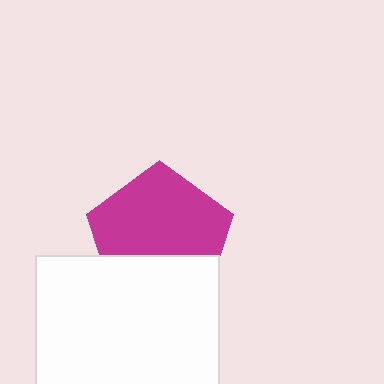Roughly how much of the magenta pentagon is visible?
Most of it is visible (roughly 66%).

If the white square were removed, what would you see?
You would see the complete magenta pentagon.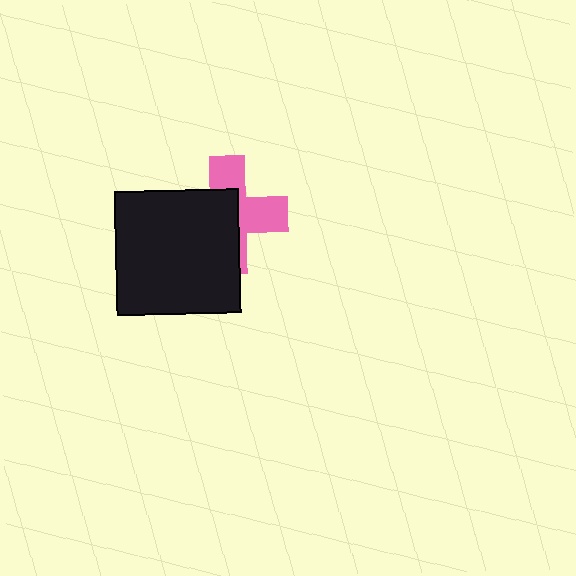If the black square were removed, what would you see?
You would see the complete pink cross.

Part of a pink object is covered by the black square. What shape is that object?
It is a cross.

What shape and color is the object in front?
The object in front is a black square.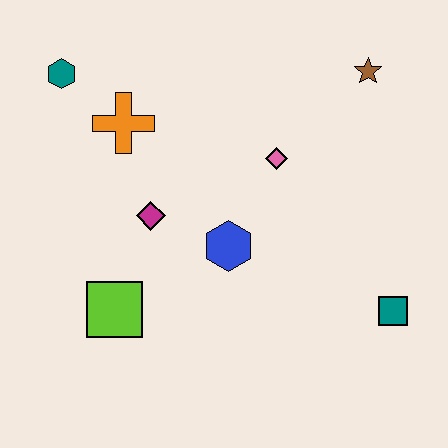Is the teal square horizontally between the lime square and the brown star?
No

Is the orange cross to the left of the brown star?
Yes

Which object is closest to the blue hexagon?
The magenta diamond is closest to the blue hexagon.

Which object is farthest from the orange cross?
The teal square is farthest from the orange cross.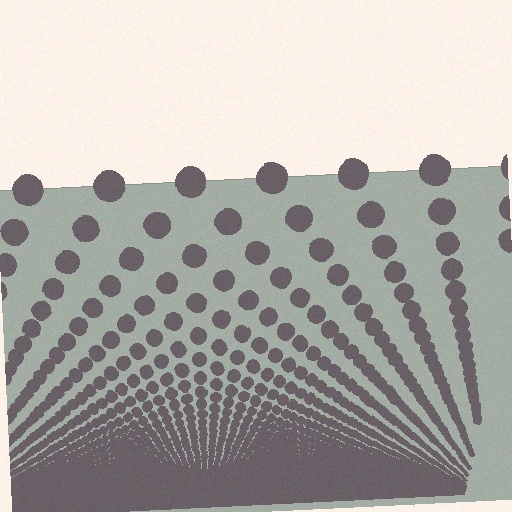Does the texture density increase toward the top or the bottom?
Density increases toward the bottom.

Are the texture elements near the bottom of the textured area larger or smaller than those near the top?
Smaller. The gradient is inverted — elements near the bottom are smaller and denser.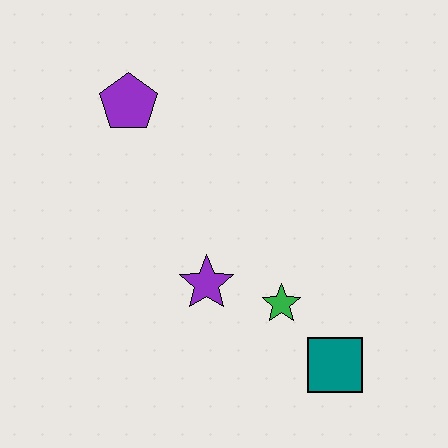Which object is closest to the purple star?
The green star is closest to the purple star.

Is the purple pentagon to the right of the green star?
No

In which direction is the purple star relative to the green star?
The purple star is to the left of the green star.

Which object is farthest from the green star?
The purple pentagon is farthest from the green star.